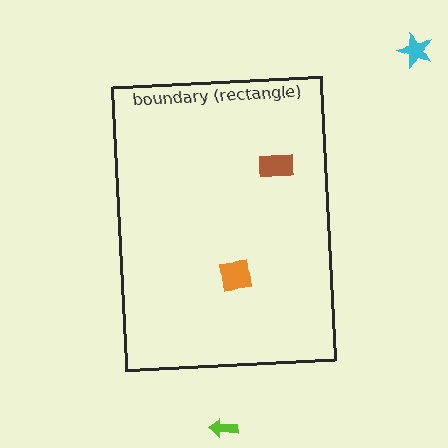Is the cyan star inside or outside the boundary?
Outside.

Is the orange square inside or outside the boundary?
Inside.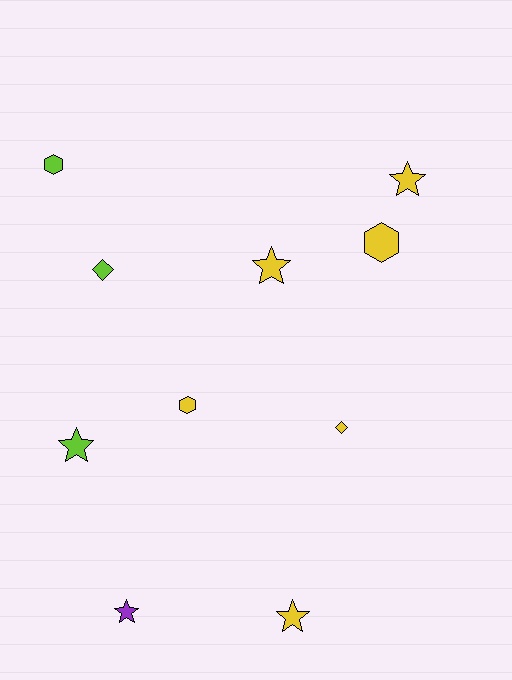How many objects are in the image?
There are 10 objects.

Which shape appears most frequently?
Star, with 5 objects.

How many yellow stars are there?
There are 3 yellow stars.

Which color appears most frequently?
Yellow, with 6 objects.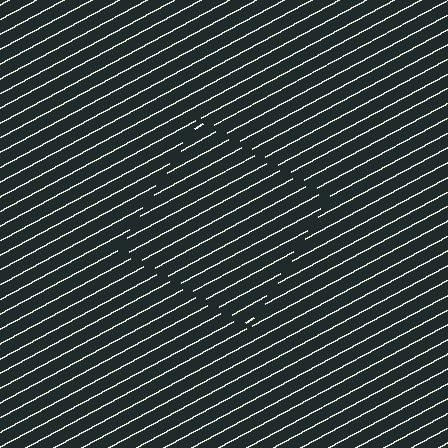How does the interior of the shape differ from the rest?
The interior of the shape contains the same grating, shifted by half a period — the contour is defined by the phase discontinuity where line-ends from the inner and outer gratings abut.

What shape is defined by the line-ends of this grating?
An illusory square. The interior of the shape contains the same grating, shifted by half a period — the contour is defined by the phase discontinuity where line-ends from the inner and outer gratings abut.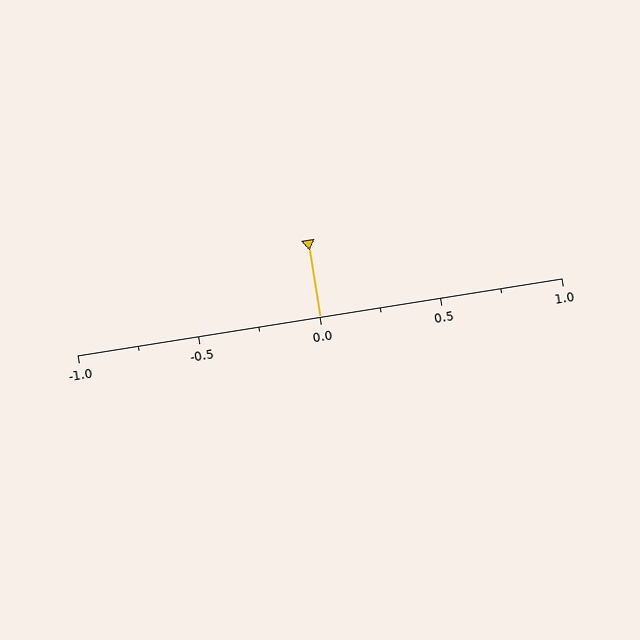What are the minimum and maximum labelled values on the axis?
The axis runs from -1.0 to 1.0.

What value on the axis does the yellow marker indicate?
The marker indicates approximately 0.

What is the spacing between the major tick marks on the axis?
The major ticks are spaced 0.5 apart.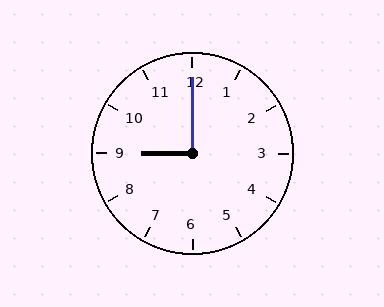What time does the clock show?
9:00.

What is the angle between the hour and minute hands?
Approximately 90 degrees.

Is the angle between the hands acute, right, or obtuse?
It is right.